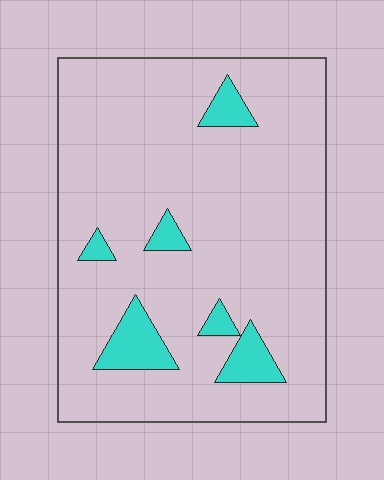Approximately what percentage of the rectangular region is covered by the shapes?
Approximately 10%.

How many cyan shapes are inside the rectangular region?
6.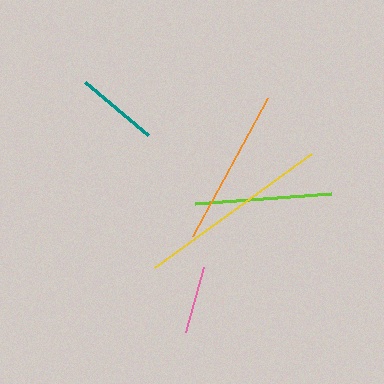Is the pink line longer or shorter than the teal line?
The teal line is longer than the pink line.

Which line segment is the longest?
The yellow line is the longest at approximately 194 pixels.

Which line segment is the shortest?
The pink line is the shortest at approximately 67 pixels.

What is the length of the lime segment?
The lime segment is approximately 136 pixels long.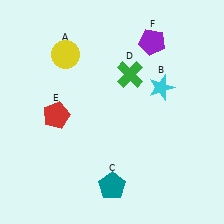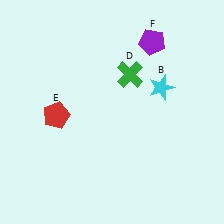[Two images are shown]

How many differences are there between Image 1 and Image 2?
There are 2 differences between the two images.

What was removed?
The teal pentagon (C), the yellow circle (A) were removed in Image 2.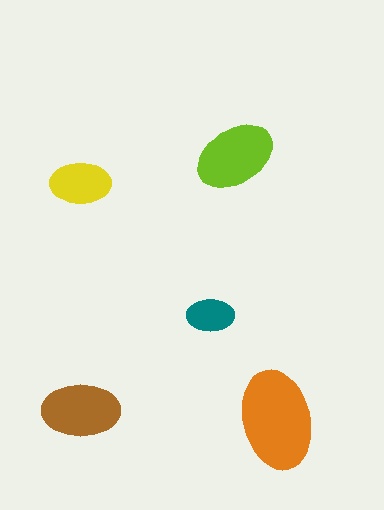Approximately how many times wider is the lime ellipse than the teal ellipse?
About 1.5 times wider.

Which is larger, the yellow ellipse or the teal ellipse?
The yellow one.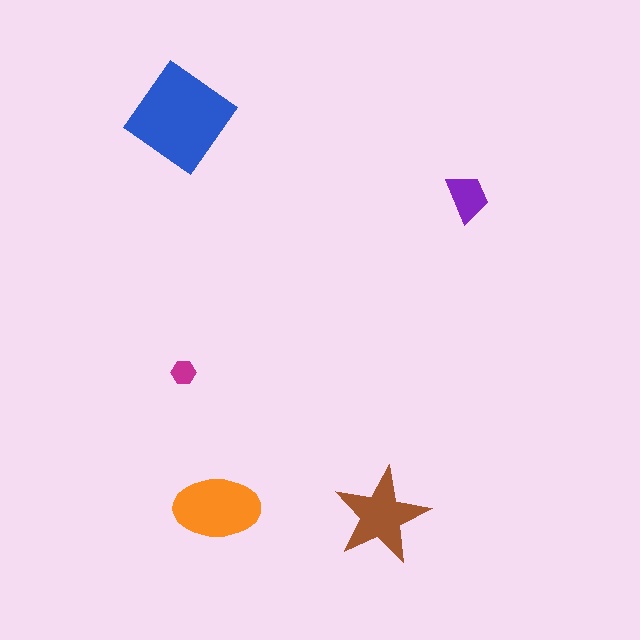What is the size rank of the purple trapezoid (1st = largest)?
4th.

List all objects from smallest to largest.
The magenta hexagon, the purple trapezoid, the brown star, the orange ellipse, the blue diamond.